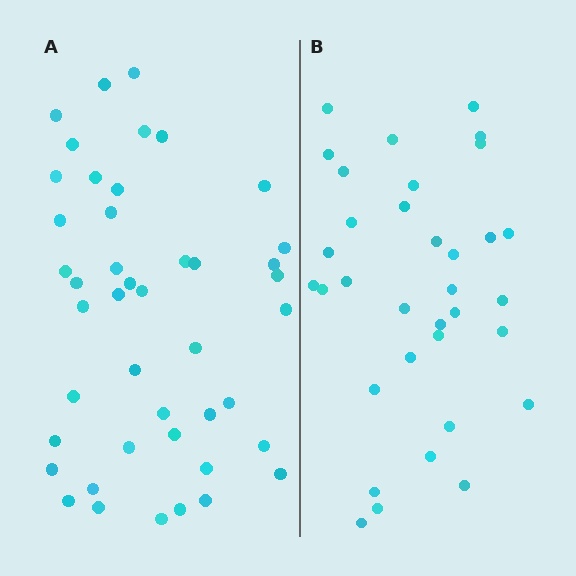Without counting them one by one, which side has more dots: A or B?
Region A (the left region) has more dots.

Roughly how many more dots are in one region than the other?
Region A has roughly 10 or so more dots than region B.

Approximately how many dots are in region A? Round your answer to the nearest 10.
About 40 dots. (The exact count is 44, which rounds to 40.)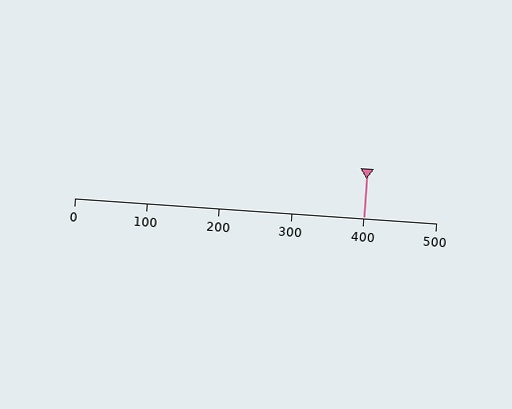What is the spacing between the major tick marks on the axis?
The major ticks are spaced 100 apart.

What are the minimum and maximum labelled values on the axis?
The axis runs from 0 to 500.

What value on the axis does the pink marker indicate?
The marker indicates approximately 400.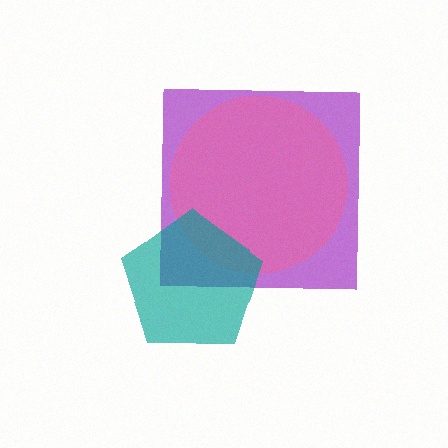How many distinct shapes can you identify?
There are 3 distinct shapes: a purple square, a pink circle, a teal pentagon.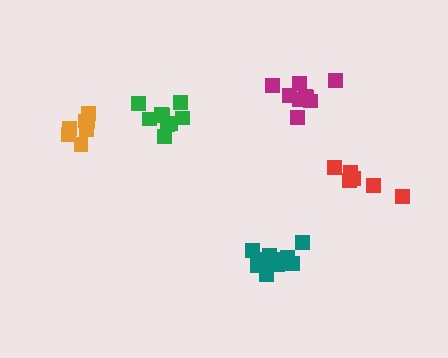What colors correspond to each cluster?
The clusters are colored: orange, teal, red, magenta, green.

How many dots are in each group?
Group 1: 7 dots, Group 2: 12 dots, Group 3: 6 dots, Group 4: 9 dots, Group 5: 9 dots (43 total).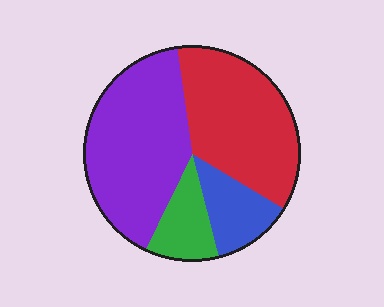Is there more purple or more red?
Purple.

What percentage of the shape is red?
Red takes up about three eighths (3/8) of the shape.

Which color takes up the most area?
Purple, at roughly 40%.